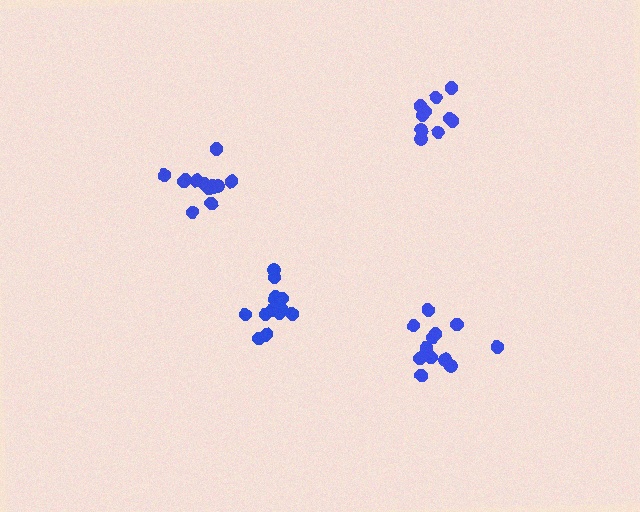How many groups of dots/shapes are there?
There are 4 groups.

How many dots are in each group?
Group 1: 10 dots, Group 2: 13 dots, Group 3: 13 dots, Group 4: 13 dots (49 total).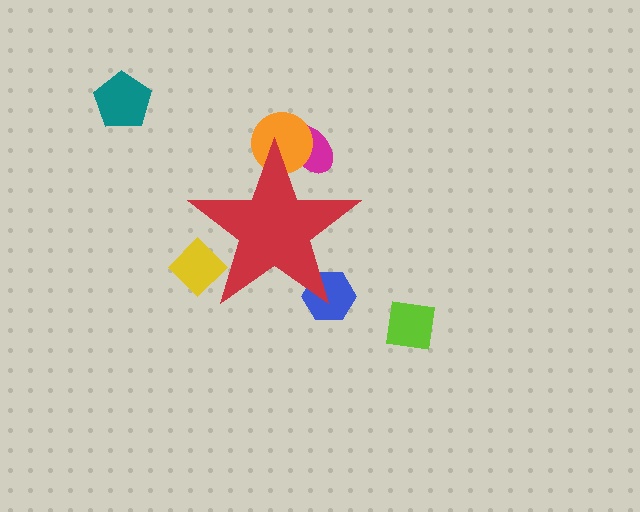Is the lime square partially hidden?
No, the lime square is fully visible.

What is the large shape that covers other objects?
A red star.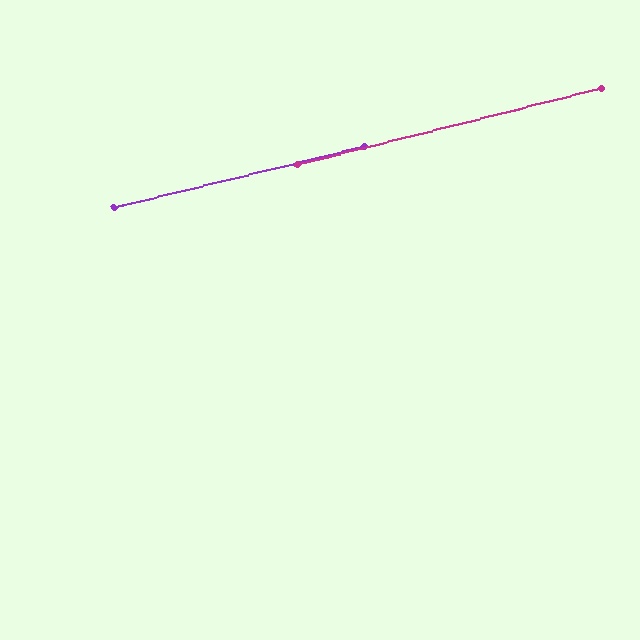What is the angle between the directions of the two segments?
Approximately 0 degrees.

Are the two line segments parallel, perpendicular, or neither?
Parallel — their directions differ by only 0.4°.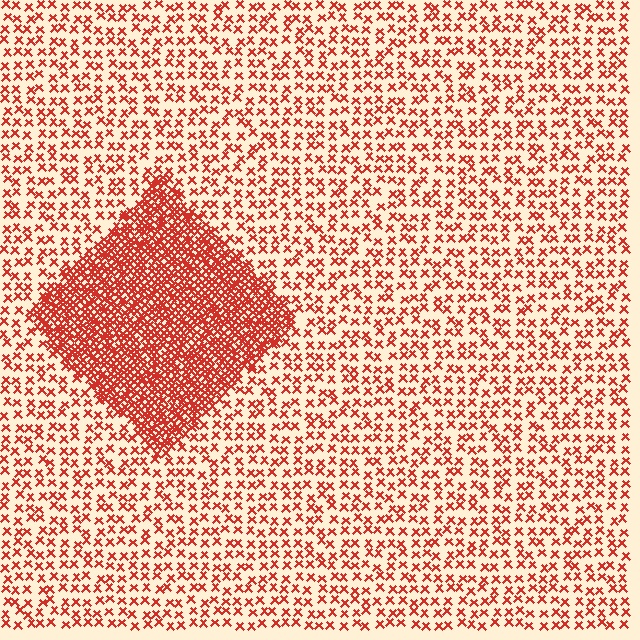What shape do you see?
I see a diamond.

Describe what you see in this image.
The image contains small red elements arranged at two different densities. A diamond-shaped region is visible where the elements are more densely packed than the surrounding area.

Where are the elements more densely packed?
The elements are more densely packed inside the diamond boundary.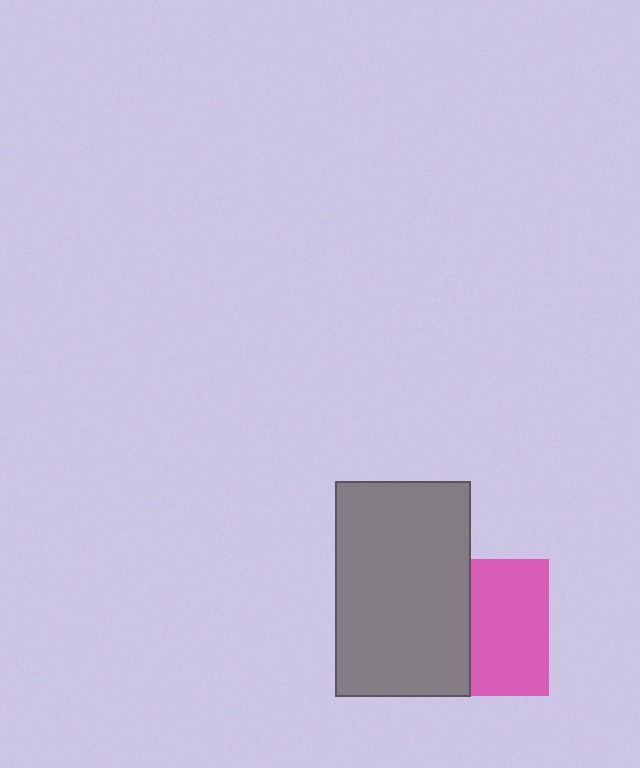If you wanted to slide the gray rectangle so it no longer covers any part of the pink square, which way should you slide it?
Slide it left — that is the most direct way to separate the two shapes.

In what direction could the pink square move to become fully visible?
The pink square could move right. That would shift it out from behind the gray rectangle entirely.